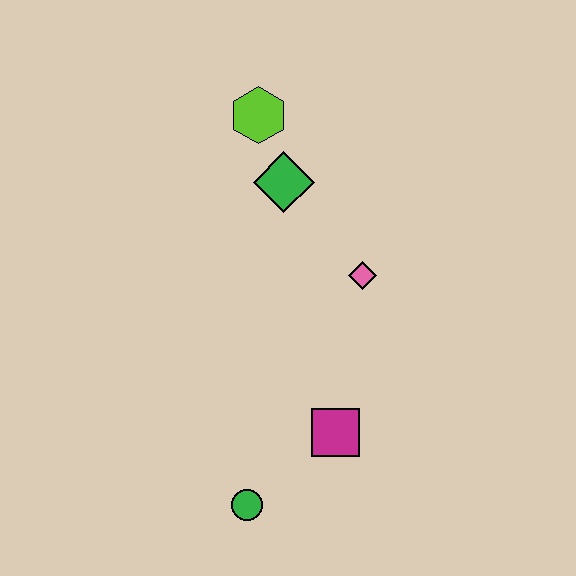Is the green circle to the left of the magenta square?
Yes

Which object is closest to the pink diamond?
The green diamond is closest to the pink diamond.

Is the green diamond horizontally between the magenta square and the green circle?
Yes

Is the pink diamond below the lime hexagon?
Yes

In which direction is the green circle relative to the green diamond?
The green circle is below the green diamond.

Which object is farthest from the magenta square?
The lime hexagon is farthest from the magenta square.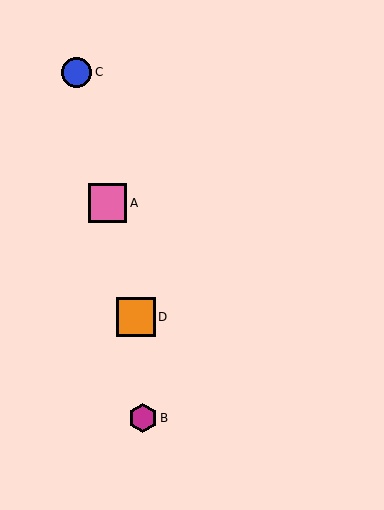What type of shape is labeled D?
Shape D is an orange square.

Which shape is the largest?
The orange square (labeled D) is the largest.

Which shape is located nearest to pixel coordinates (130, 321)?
The orange square (labeled D) at (136, 317) is nearest to that location.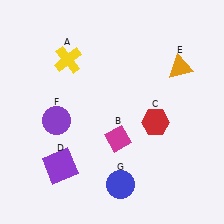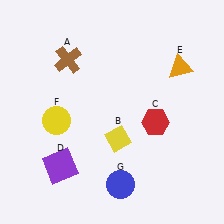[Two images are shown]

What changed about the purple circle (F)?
In Image 1, F is purple. In Image 2, it changed to yellow.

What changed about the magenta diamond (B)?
In Image 1, B is magenta. In Image 2, it changed to yellow.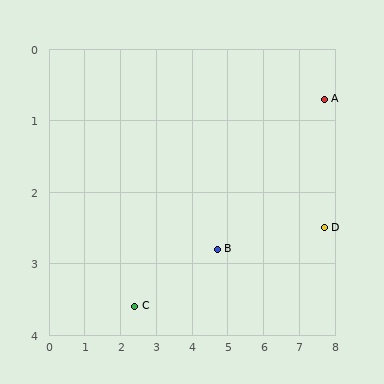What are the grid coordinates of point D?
Point D is at approximately (7.7, 2.5).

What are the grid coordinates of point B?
Point B is at approximately (4.7, 2.8).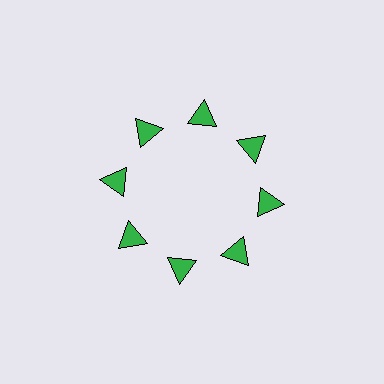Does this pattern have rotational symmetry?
Yes, this pattern has 8-fold rotational symmetry. It looks the same after rotating 45 degrees around the center.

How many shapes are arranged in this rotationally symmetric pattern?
There are 8 shapes, arranged in 8 groups of 1.